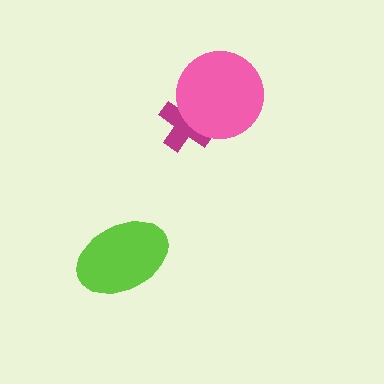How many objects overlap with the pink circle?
1 object overlaps with the pink circle.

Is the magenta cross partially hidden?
Yes, it is partially covered by another shape.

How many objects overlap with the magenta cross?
1 object overlaps with the magenta cross.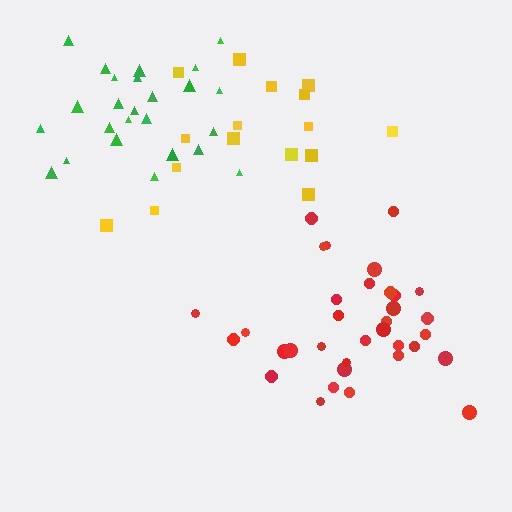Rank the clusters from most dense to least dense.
red, green, yellow.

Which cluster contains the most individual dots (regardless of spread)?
Red (34).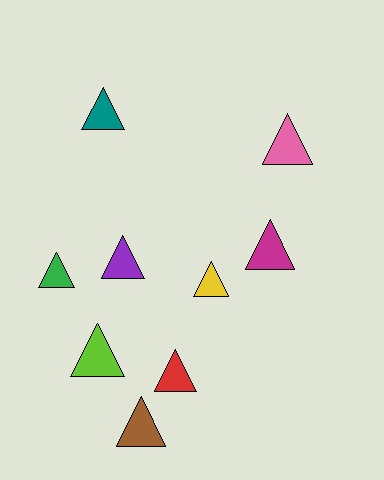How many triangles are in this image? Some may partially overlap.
There are 9 triangles.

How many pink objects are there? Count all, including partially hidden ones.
There is 1 pink object.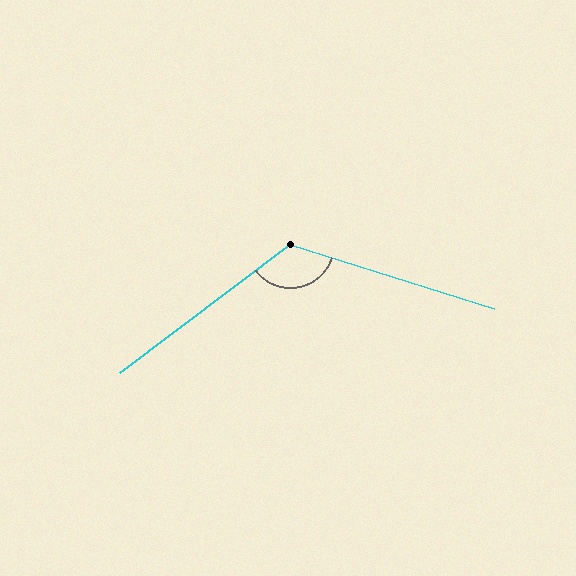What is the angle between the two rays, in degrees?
Approximately 125 degrees.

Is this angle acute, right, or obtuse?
It is obtuse.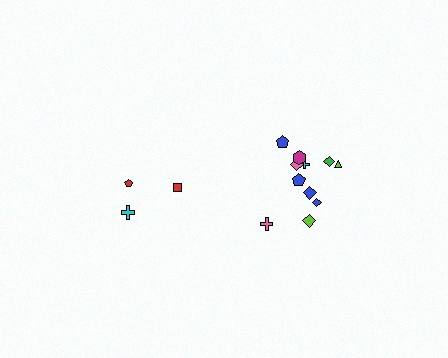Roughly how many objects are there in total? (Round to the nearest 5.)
Roughly 15 objects in total.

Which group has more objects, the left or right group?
The right group.